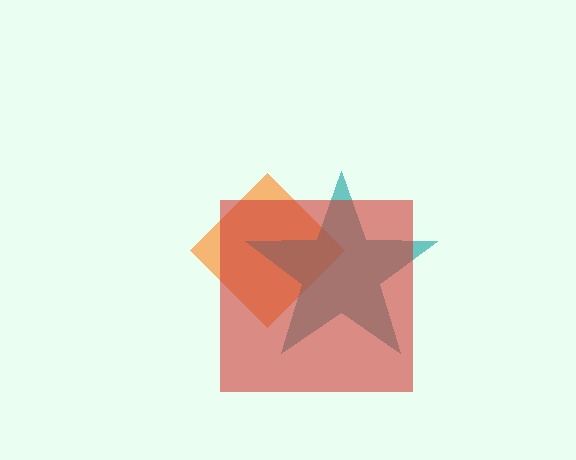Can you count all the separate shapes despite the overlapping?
Yes, there are 3 separate shapes.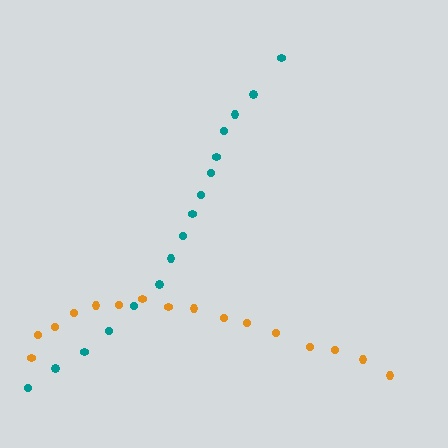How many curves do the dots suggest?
There are 2 distinct paths.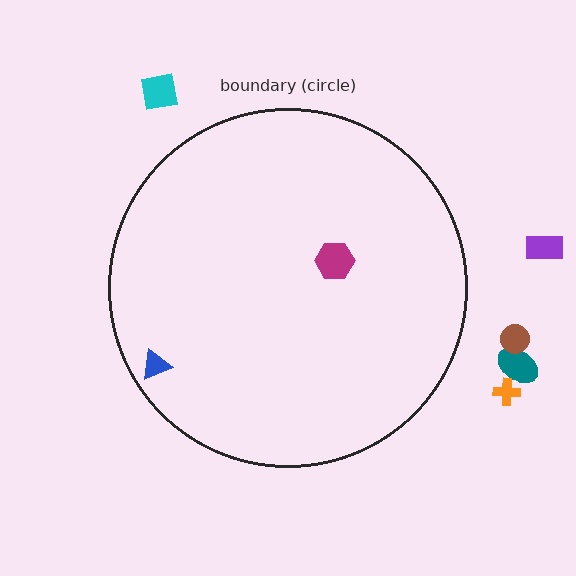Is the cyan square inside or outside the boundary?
Outside.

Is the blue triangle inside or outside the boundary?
Inside.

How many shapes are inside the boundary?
2 inside, 5 outside.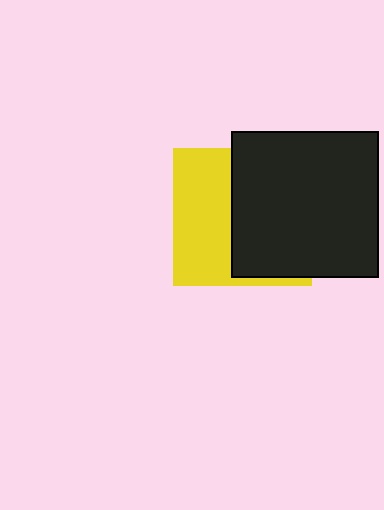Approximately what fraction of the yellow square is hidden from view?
Roughly 55% of the yellow square is hidden behind the black square.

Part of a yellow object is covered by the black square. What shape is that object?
It is a square.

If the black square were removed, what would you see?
You would see the complete yellow square.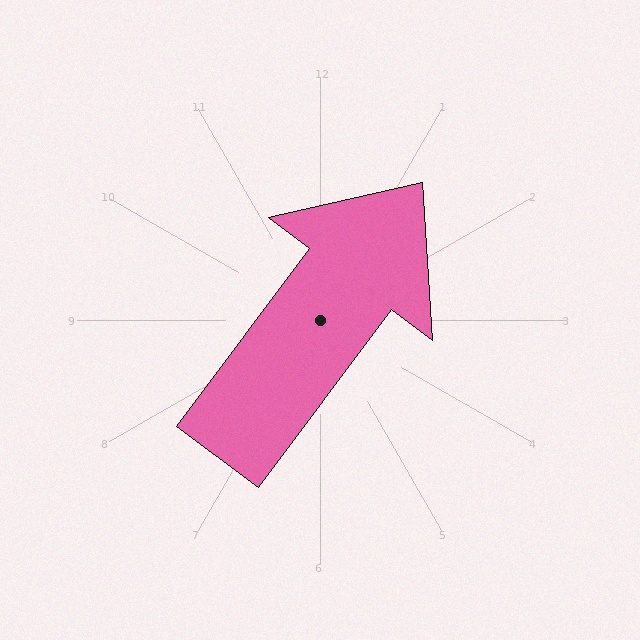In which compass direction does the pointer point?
Northeast.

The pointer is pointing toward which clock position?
Roughly 1 o'clock.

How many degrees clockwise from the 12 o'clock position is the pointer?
Approximately 37 degrees.